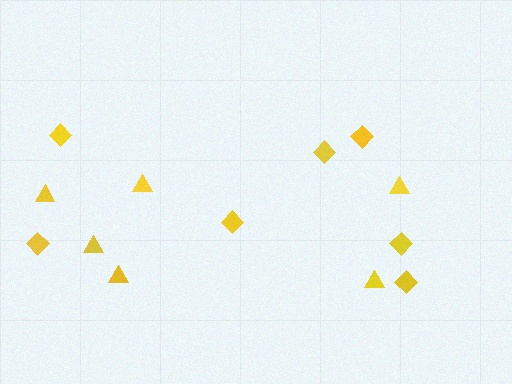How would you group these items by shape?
There are 2 groups: one group of diamonds (7) and one group of triangles (6).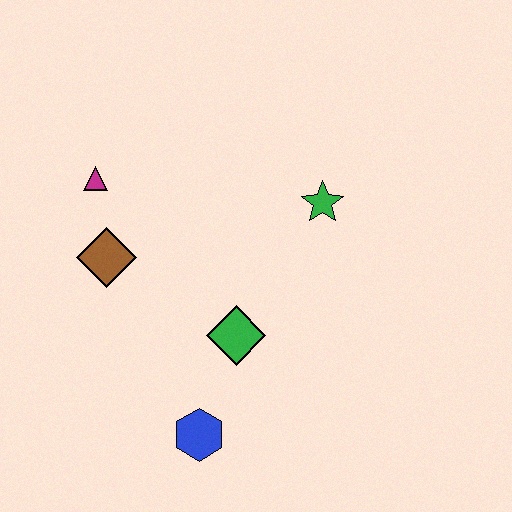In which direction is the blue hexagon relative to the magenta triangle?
The blue hexagon is below the magenta triangle.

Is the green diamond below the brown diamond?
Yes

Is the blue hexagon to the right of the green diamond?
No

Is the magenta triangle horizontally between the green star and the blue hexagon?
No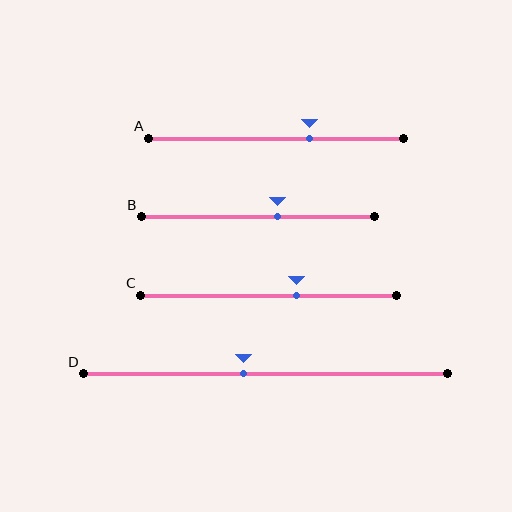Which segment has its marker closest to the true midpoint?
Segment D has its marker closest to the true midpoint.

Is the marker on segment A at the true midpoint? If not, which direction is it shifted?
No, the marker on segment A is shifted to the right by about 13% of the segment length.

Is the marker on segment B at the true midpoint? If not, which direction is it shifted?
No, the marker on segment B is shifted to the right by about 8% of the segment length.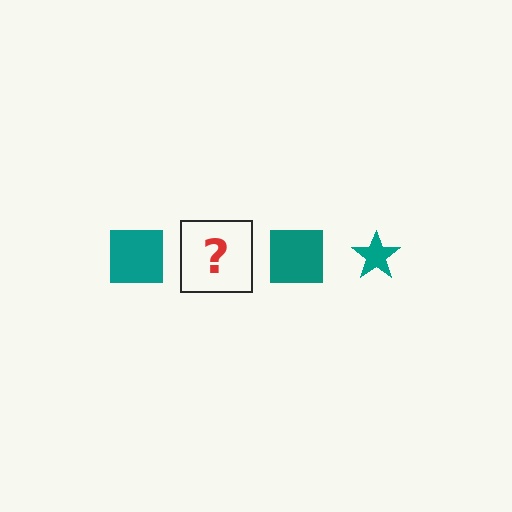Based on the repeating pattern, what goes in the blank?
The blank should be a teal star.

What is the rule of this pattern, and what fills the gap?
The rule is that the pattern cycles through square, star shapes in teal. The gap should be filled with a teal star.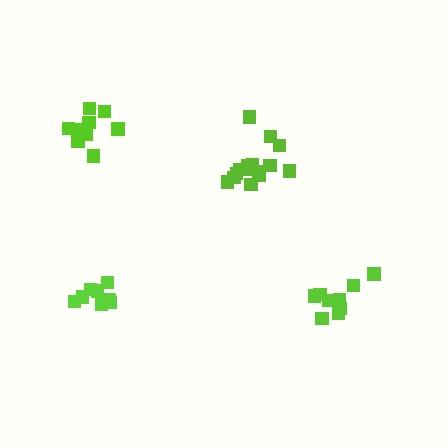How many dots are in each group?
Group 1: 15 dots, Group 2: 9 dots, Group 3: 9 dots, Group 4: 10 dots (43 total).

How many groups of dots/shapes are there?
There are 4 groups.